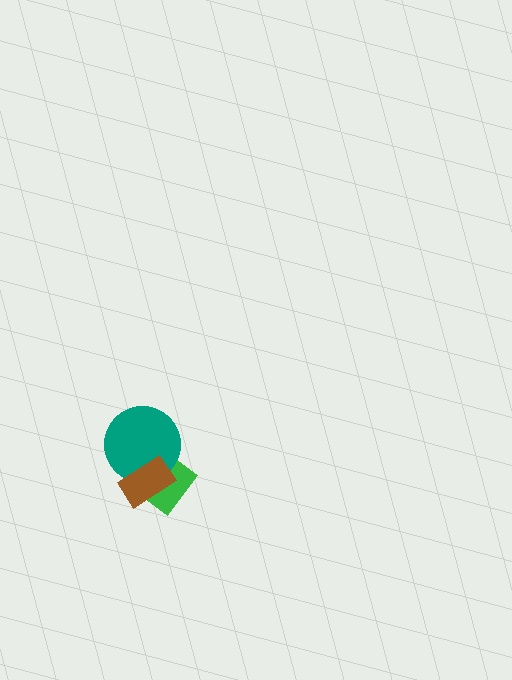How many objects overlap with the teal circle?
2 objects overlap with the teal circle.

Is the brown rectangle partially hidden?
No, no other shape covers it.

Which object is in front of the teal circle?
The brown rectangle is in front of the teal circle.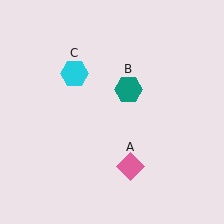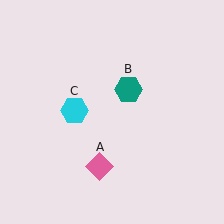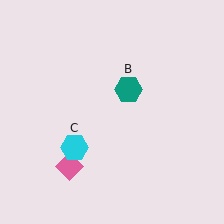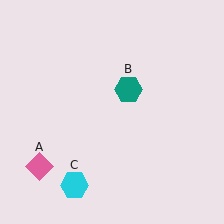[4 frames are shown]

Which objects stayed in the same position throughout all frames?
Teal hexagon (object B) remained stationary.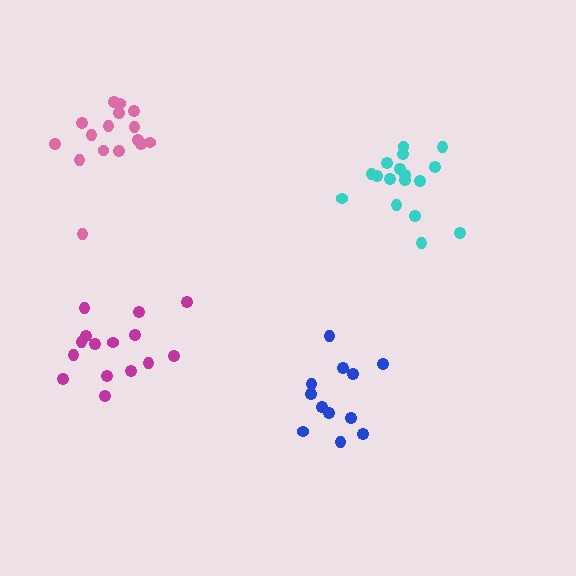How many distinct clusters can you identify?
There are 4 distinct clusters.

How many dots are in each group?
Group 1: 15 dots, Group 2: 17 dots, Group 3: 12 dots, Group 4: 16 dots (60 total).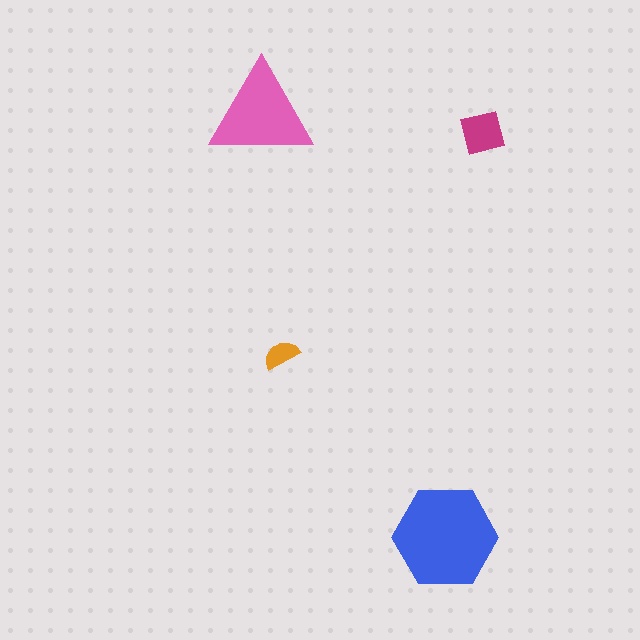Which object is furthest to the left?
The pink triangle is leftmost.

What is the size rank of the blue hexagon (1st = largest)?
1st.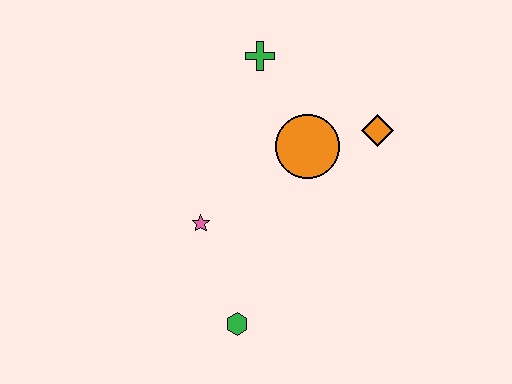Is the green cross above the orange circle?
Yes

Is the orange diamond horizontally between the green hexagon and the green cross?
No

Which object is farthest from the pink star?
The orange diamond is farthest from the pink star.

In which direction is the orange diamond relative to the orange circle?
The orange diamond is to the right of the orange circle.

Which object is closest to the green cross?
The orange circle is closest to the green cross.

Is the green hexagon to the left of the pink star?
No